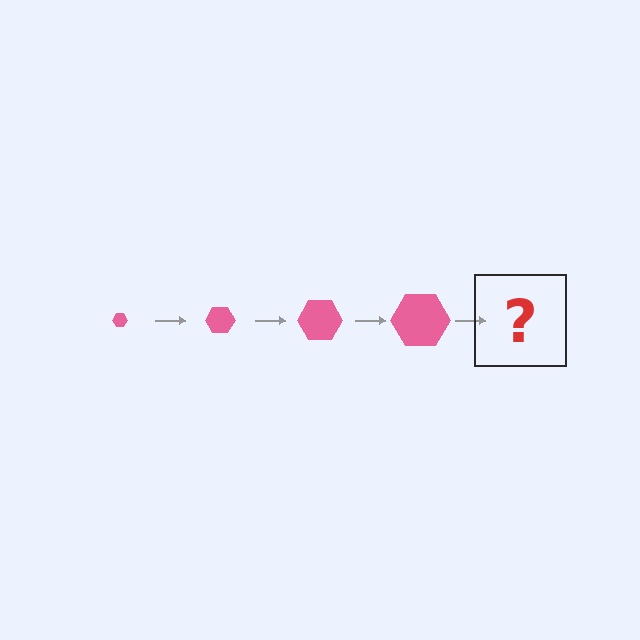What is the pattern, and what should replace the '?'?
The pattern is that the hexagon gets progressively larger each step. The '?' should be a pink hexagon, larger than the previous one.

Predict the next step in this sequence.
The next step is a pink hexagon, larger than the previous one.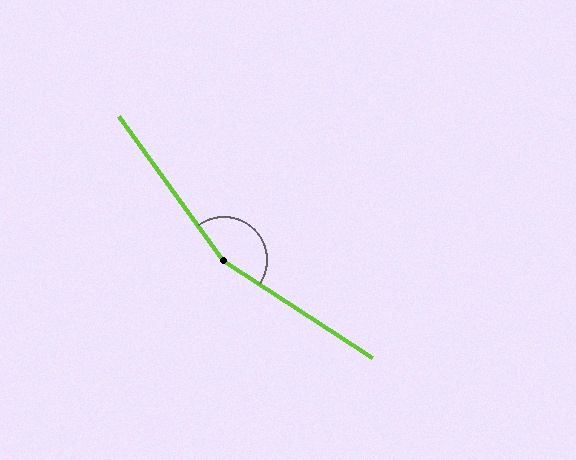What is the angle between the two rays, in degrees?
Approximately 159 degrees.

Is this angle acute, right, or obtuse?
It is obtuse.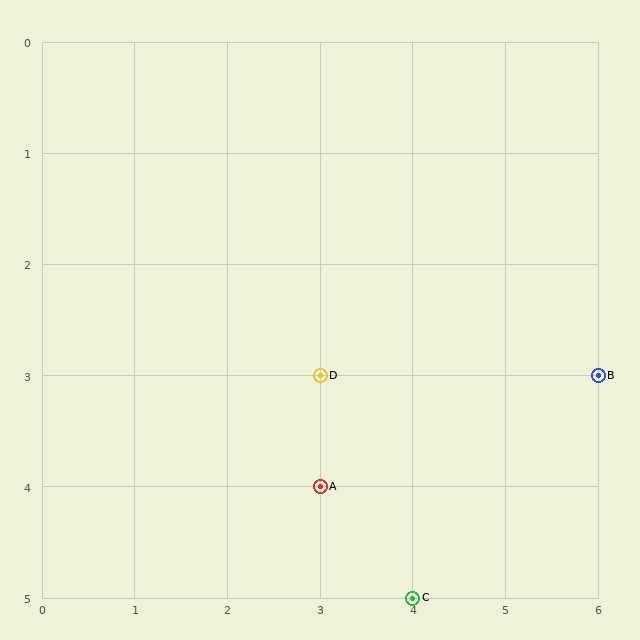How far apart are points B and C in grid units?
Points B and C are 2 columns and 2 rows apart (about 2.8 grid units diagonally).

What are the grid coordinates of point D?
Point D is at grid coordinates (3, 3).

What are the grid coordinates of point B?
Point B is at grid coordinates (6, 3).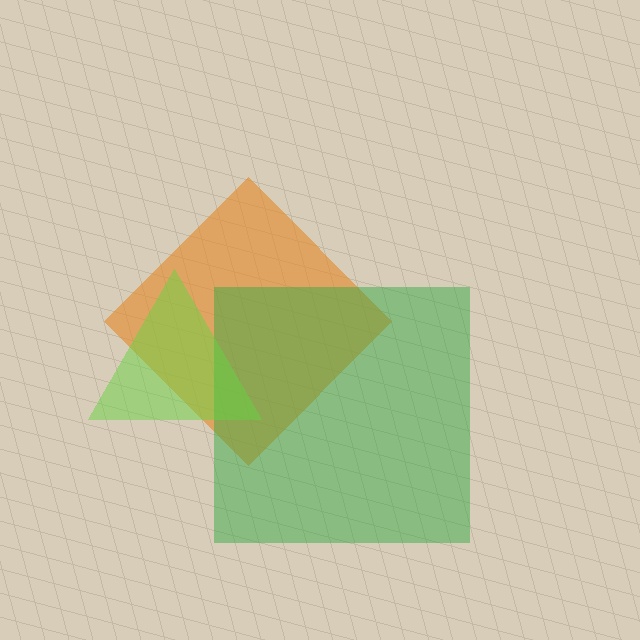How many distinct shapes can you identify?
There are 3 distinct shapes: an orange diamond, a green square, a lime triangle.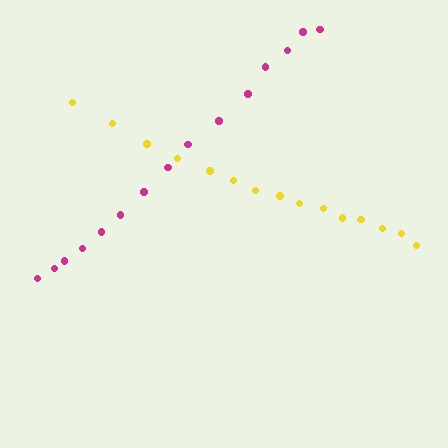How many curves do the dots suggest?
There are 2 distinct paths.